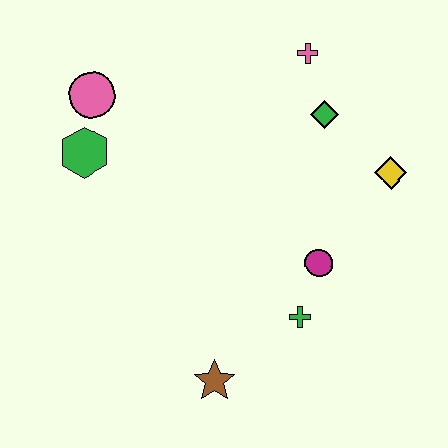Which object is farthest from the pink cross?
The brown star is farthest from the pink cross.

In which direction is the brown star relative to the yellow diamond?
The brown star is below the yellow diamond.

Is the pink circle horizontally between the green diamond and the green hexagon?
Yes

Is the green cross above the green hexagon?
No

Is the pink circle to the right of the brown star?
No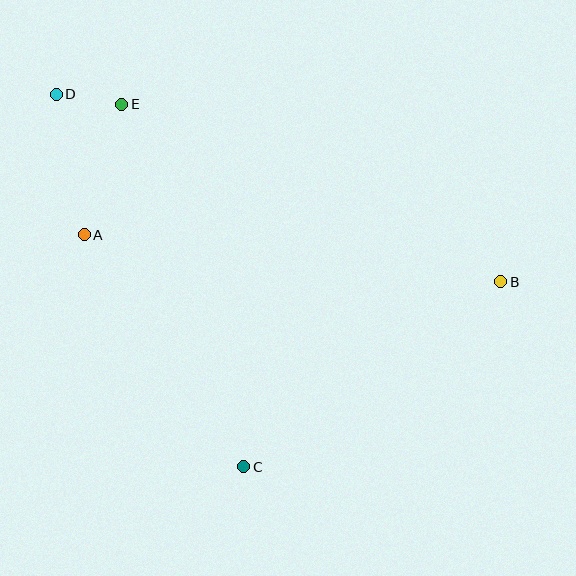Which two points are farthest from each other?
Points B and D are farthest from each other.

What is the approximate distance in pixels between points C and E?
The distance between C and E is approximately 383 pixels.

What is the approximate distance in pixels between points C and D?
The distance between C and D is approximately 417 pixels.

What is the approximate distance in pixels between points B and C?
The distance between B and C is approximately 316 pixels.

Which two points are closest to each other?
Points D and E are closest to each other.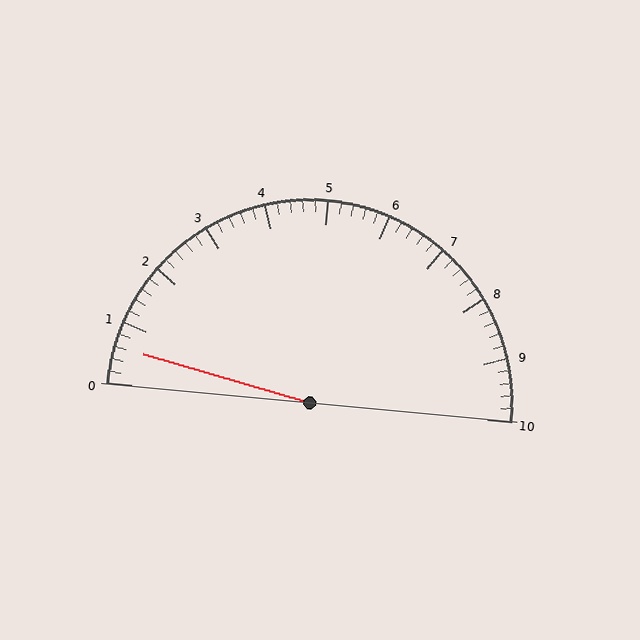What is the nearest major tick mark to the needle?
The nearest major tick mark is 1.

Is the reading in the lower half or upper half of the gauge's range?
The reading is in the lower half of the range (0 to 10).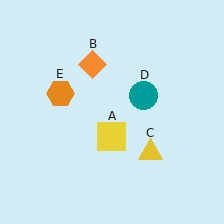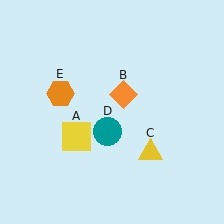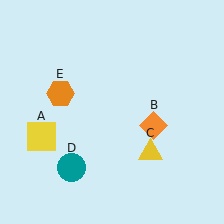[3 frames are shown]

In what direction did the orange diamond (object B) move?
The orange diamond (object B) moved down and to the right.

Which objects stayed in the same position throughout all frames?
Yellow triangle (object C) and orange hexagon (object E) remained stationary.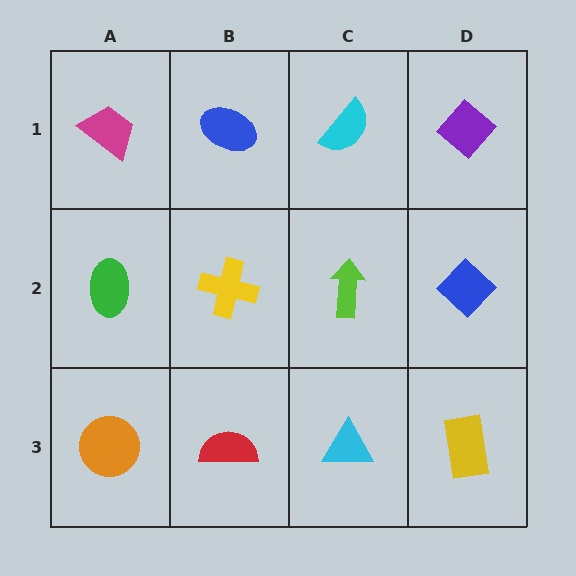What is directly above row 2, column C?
A cyan semicircle.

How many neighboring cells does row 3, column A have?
2.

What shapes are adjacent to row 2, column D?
A purple diamond (row 1, column D), a yellow rectangle (row 3, column D), a lime arrow (row 2, column C).